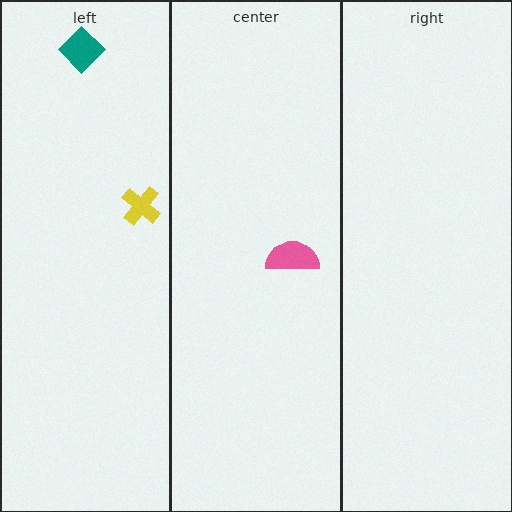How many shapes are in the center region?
1.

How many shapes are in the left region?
2.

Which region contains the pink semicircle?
The center region.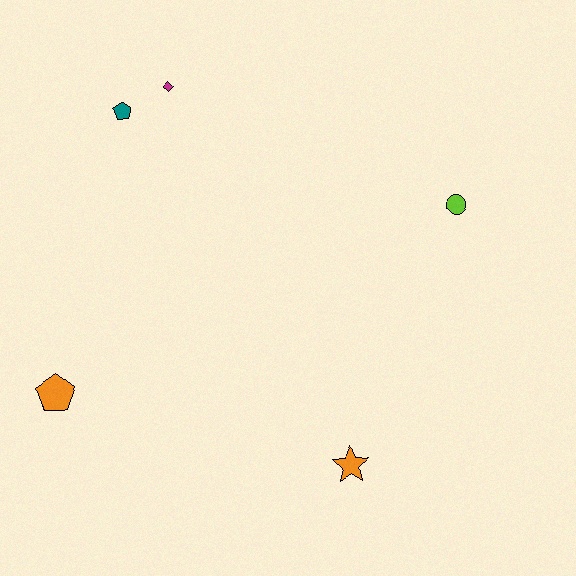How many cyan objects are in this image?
There are no cyan objects.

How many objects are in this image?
There are 5 objects.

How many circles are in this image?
There is 1 circle.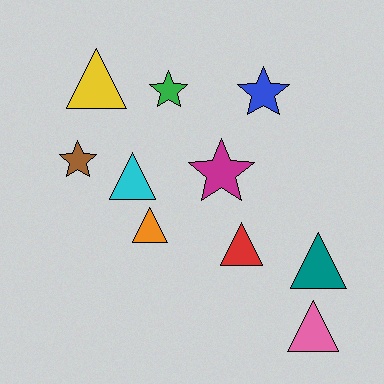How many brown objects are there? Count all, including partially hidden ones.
There is 1 brown object.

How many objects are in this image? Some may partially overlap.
There are 10 objects.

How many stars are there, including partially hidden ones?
There are 4 stars.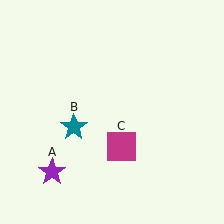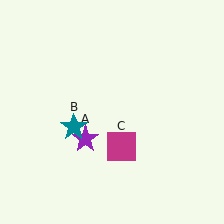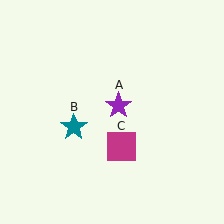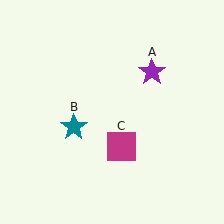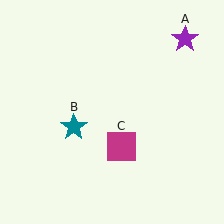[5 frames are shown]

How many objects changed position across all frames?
1 object changed position: purple star (object A).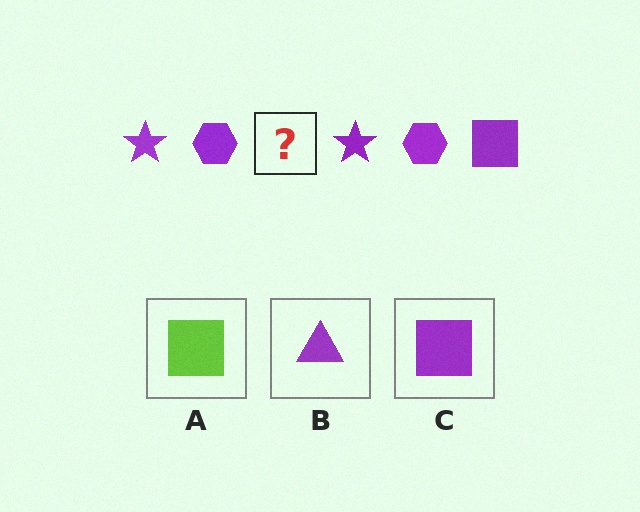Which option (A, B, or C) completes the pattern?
C.